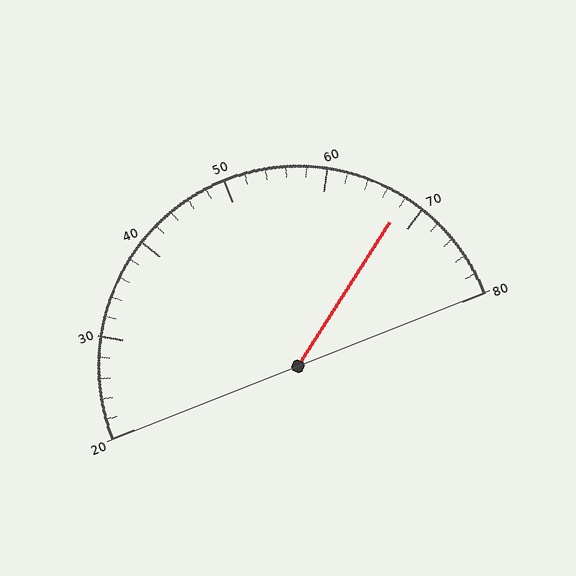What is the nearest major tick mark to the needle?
The nearest major tick mark is 70.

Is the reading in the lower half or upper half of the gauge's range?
The reading is in the upper half of the range (20 to 80).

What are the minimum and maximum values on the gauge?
The gauge ranges from 20 to 80.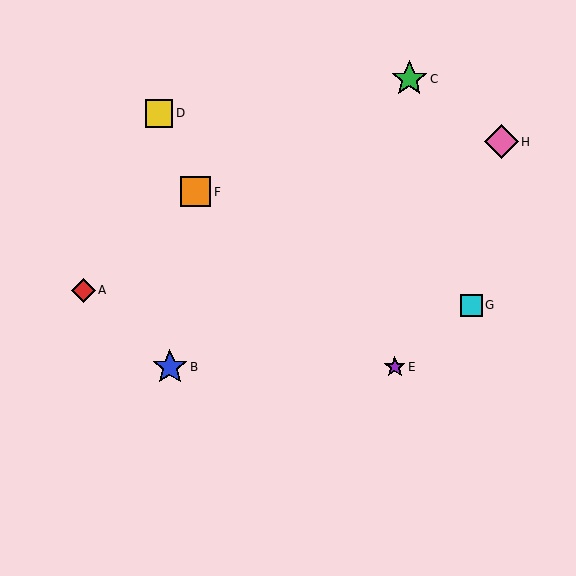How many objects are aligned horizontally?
2 objects (B, E) are aligned horizontally.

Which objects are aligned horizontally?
Objects B, E are aligned horizontally.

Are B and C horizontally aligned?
No, B is at y≈367 and C is at y≈79.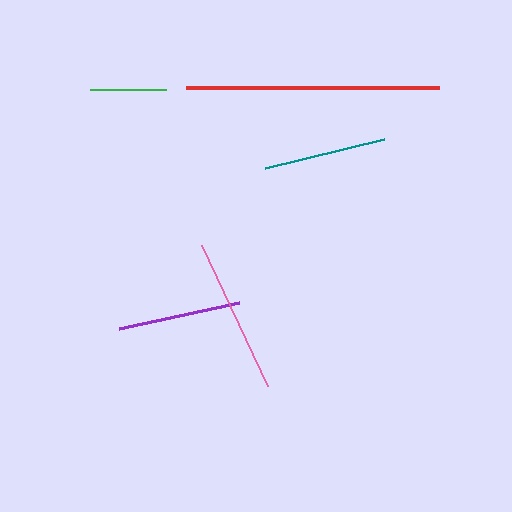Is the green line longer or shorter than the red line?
The red line is longer than the green line.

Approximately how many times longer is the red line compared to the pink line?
The red line is approximately 1.6 times the length of the pink line.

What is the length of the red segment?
The red segment is approximately 253 pixels long.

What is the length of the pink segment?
The pink segment is approximately 156 pixels long.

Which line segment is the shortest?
The green line is the shortest at approximately 76 pixels.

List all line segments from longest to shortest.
From longest to shortest: red, pink, purple, teal, green.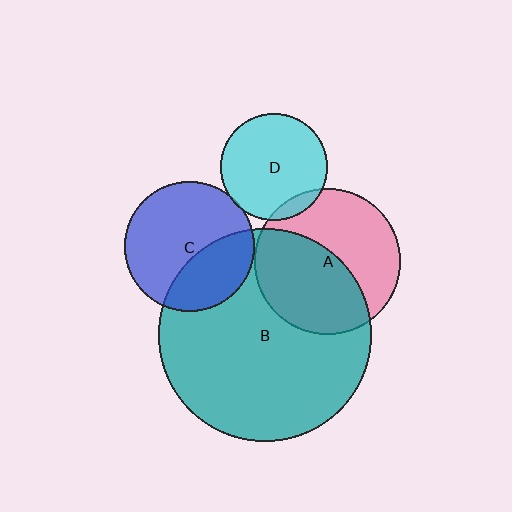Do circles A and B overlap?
Yes.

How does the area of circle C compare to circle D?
Approximately 1.5 times.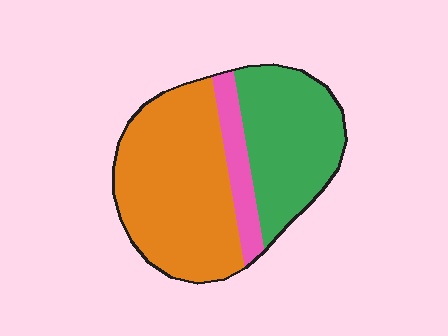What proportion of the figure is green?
Green covers 36% of the figure.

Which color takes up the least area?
Pink, at roughly 10%.